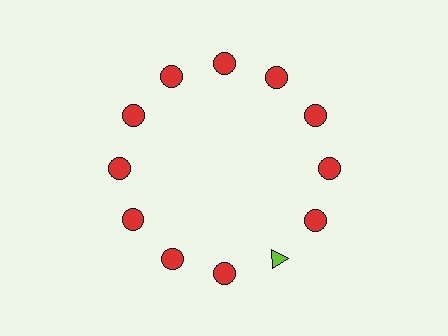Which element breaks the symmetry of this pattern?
The lime triangle at roughly the 5 o'clock position breaks the symmetry. All other shapes are red circles.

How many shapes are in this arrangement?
There are 12 shapes arranged in a ring pattern.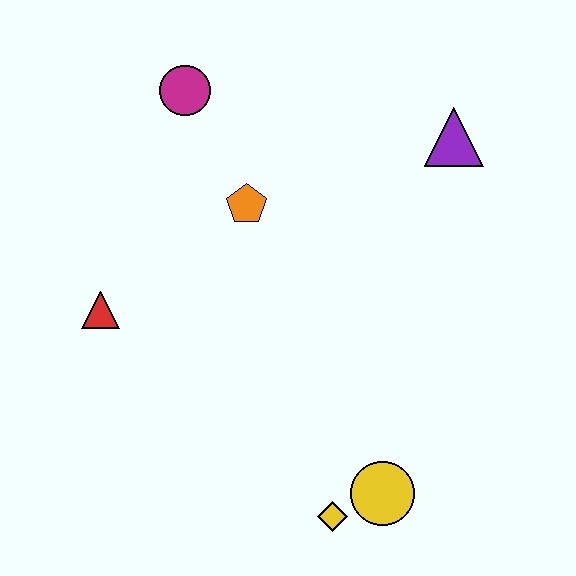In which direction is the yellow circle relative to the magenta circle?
The yellow circle is below the magenta circle.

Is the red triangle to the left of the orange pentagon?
Yes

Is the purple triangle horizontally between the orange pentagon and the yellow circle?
No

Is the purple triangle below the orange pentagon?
No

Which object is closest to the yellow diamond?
The yellow circle is closest to the yellow diamond.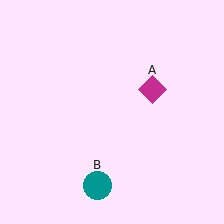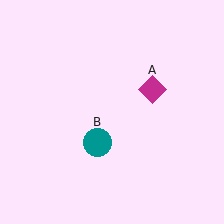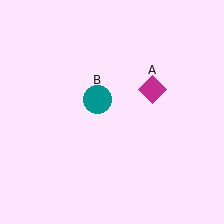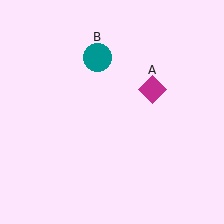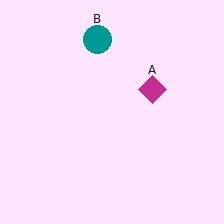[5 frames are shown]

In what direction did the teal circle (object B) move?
The teal circle (object B) moved up.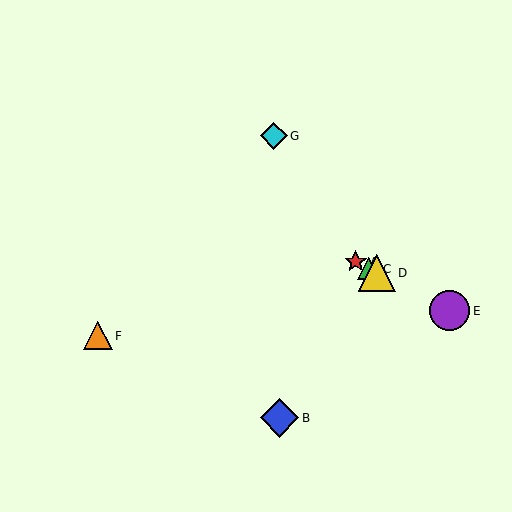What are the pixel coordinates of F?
Object F is at (98, 336).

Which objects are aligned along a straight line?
Objects A, C, D, E are aligned along a straight line.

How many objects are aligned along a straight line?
4 objects (A, C, D, E) are aligned along a straight line.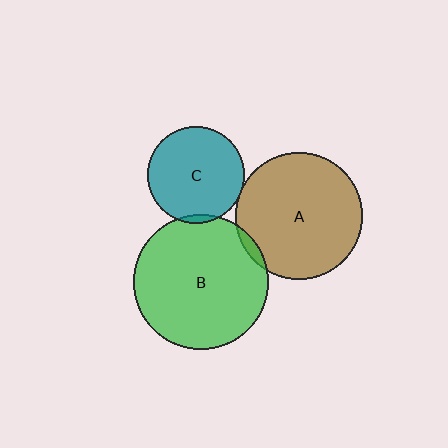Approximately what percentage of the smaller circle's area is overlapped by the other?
Approximately 5%.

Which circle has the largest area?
Circle B (green).